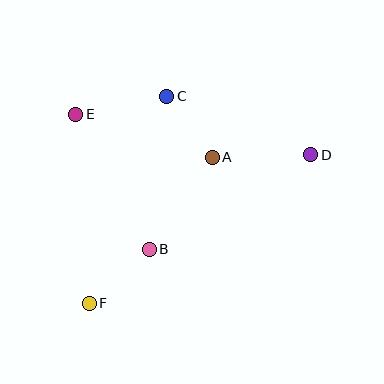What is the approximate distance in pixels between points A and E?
The distance between A and E is approximately 143 pixels.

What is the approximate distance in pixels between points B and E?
The distance between B and E is approximately 153 pixels.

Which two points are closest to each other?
Points A and C are closest to each other.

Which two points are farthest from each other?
Points D and F are farthest from each other.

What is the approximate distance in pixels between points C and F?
The distance between C and F is approximately 221 pixels.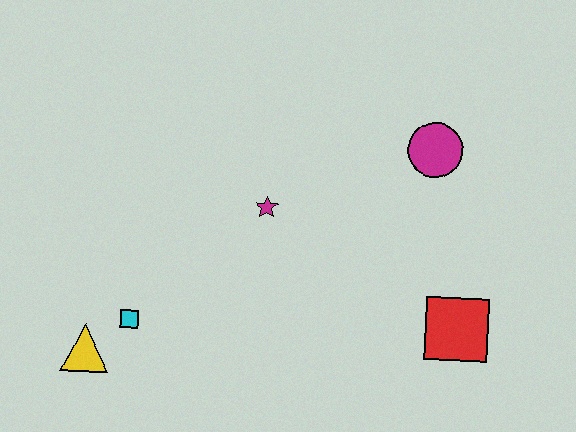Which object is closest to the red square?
The magenta circle is closest to the red square.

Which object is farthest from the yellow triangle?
The magenta circle is farthest from the yellow triangle.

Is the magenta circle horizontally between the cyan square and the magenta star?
No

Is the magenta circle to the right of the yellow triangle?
Yes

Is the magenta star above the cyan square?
Yes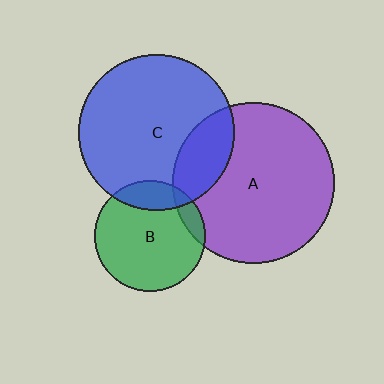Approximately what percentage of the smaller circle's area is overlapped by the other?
Approximately 10%.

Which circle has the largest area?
Circle A (purple).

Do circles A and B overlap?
Yes.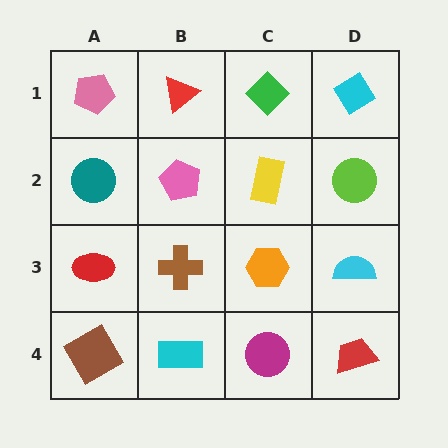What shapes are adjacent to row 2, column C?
A green diamond (row 1, column C), an orange hexagon (row 3, column C), a pink pentagon (row 2, column B), a lime circle (row 2, column D).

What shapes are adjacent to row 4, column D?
A cyan semicircle (row 3, column D), a magenta circle (row 4, column C).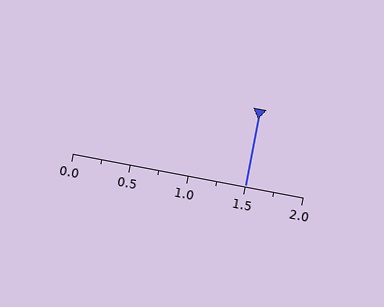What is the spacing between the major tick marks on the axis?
The major ticks are spaced 0.5 apart.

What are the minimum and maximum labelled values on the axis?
The axis runs from 0.0 to 2.0.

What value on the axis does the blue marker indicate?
The marker indicates approximately 1.5.